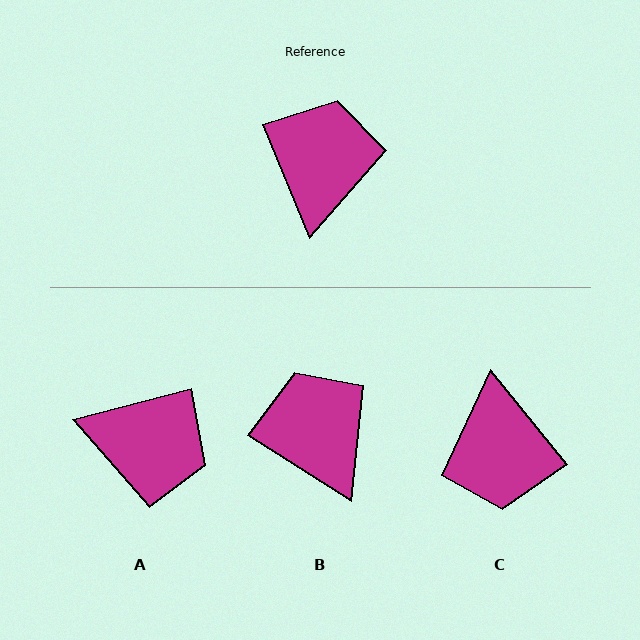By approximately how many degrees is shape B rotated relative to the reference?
Approximately 35 degrees counter-clockwise.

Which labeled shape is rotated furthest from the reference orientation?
C, about 163 degrees away.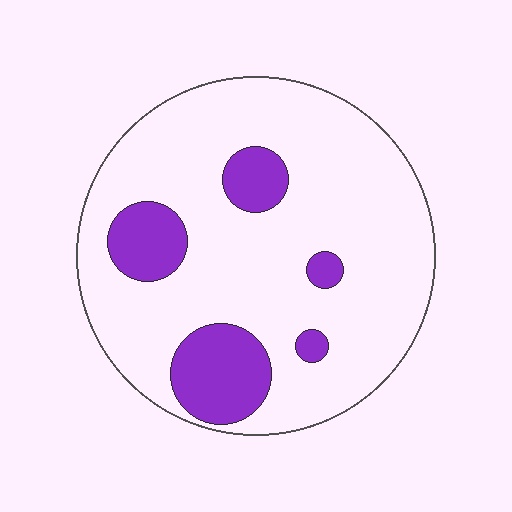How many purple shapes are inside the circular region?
5.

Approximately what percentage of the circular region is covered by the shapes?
Approximately 20%.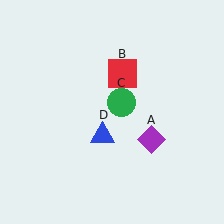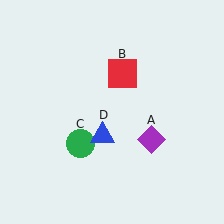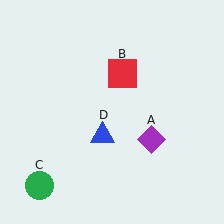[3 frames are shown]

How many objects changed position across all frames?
1 object changed position: green circle (object C).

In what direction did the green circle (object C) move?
The green circle (object C) moved down and to the left.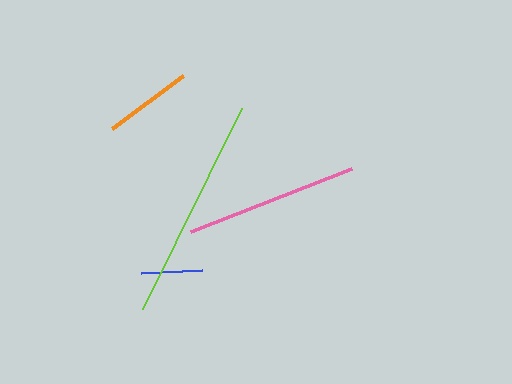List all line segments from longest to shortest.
From longest to shortest: lime, pink, orange, blue.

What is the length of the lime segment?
The lime segment is approximately 225 pixels long.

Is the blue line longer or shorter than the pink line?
The pink line is longer than the blue line.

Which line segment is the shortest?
The blue line is the shortest at approximately 60 pixels.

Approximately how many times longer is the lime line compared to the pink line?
The lime line is approximately 1.3 times the length of the pink line.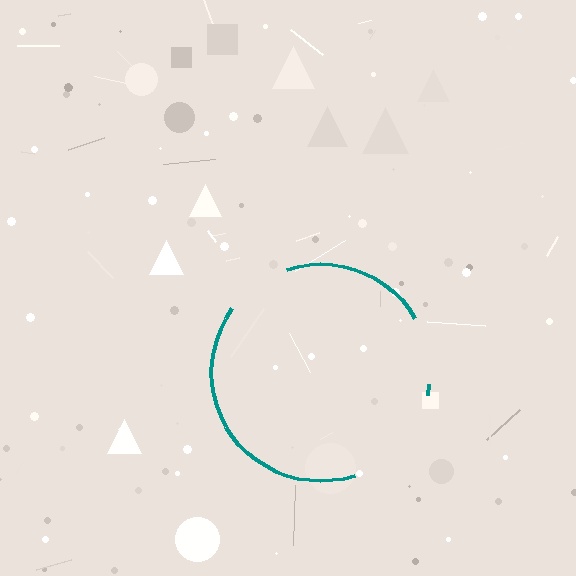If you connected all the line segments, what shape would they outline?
They would outline a circle.